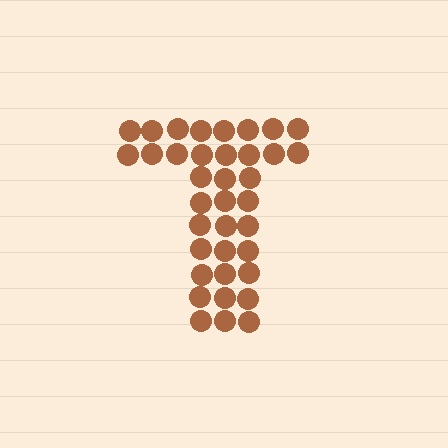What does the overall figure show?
The overall figure shows the letter T.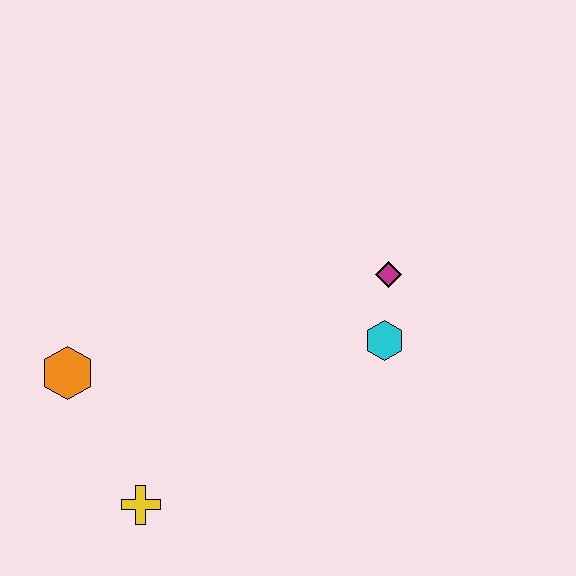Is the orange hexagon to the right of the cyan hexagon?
No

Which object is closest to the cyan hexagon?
The magenta diamond is closest to the cyan hexagon.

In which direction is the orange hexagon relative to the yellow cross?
The orange hexagon is above the yellow cross.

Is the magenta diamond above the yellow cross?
Yes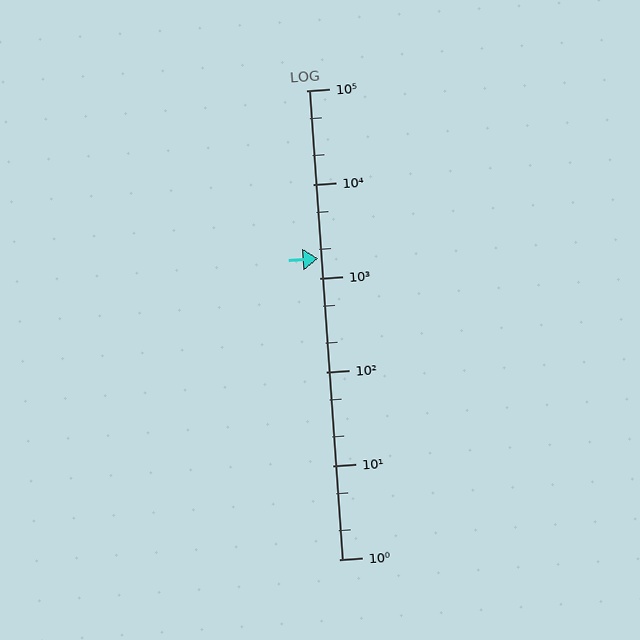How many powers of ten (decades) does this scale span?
The scale spans 5 decades, from 1 to 100000.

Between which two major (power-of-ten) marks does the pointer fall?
The pointer is between 1000 and 10000.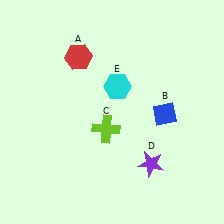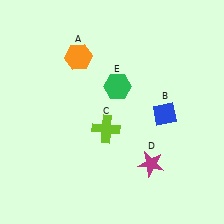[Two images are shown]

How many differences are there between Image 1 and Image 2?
There are 3 differences between the two images.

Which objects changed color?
A changed from red to orange. D changed from purple to magenta. E changed from cyan to green.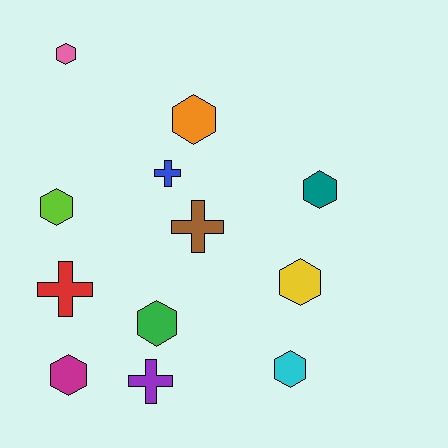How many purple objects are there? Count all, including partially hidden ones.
There is 1 purple object.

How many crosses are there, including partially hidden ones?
There are 4 crosses.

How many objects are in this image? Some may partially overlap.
There are 12 objects.